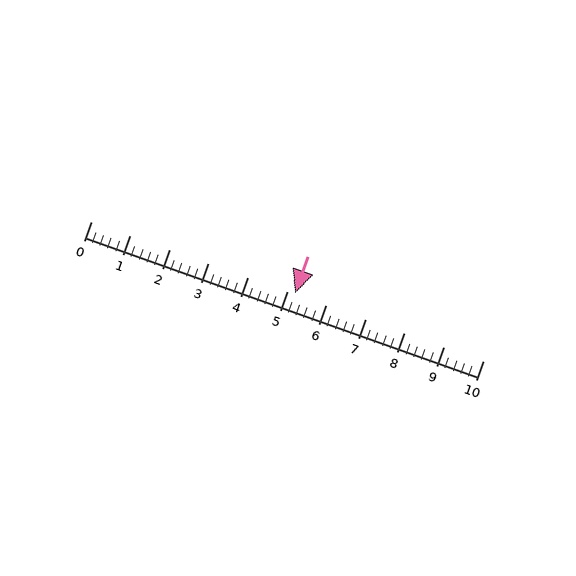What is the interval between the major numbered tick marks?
The major tick marks are spaced 1 units apart.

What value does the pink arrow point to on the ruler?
The pink arrow points to approximately 5.2.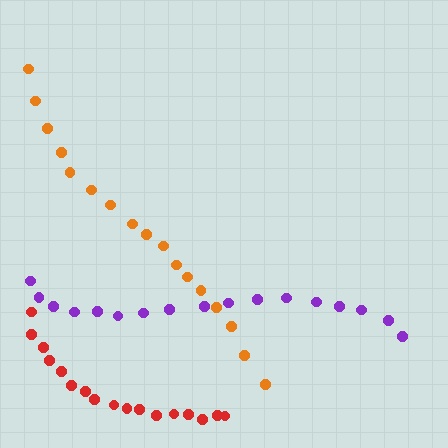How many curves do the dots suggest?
There are 3 distinct paths.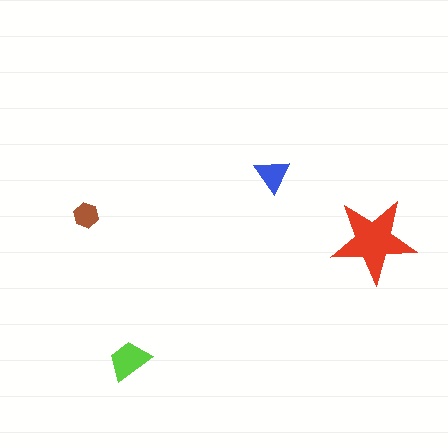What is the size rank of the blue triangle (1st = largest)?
3rd.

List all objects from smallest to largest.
The brown hexagon, the blue triangle, the lime trapezoid, the red star.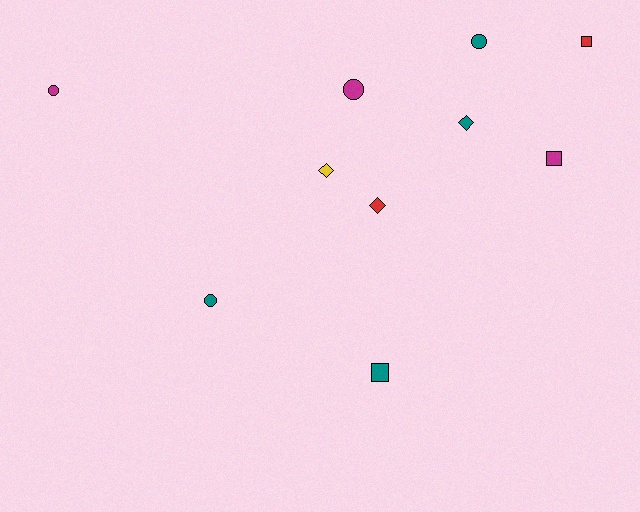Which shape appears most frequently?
Circle, with 4 objects.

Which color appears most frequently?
Teal, with 4 objects.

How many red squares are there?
There is 1 red square.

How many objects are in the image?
There are 10 objects.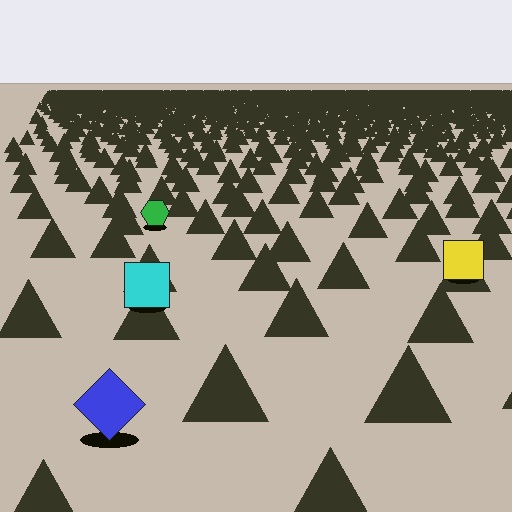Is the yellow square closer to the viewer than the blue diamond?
No. The blue diamond is closer — you can tell from the texture gradient: the ground texture is coarser near it.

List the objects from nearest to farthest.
From nearest to farthest: the blue diamond, the cyan square, the yellow square, the green hexagon.